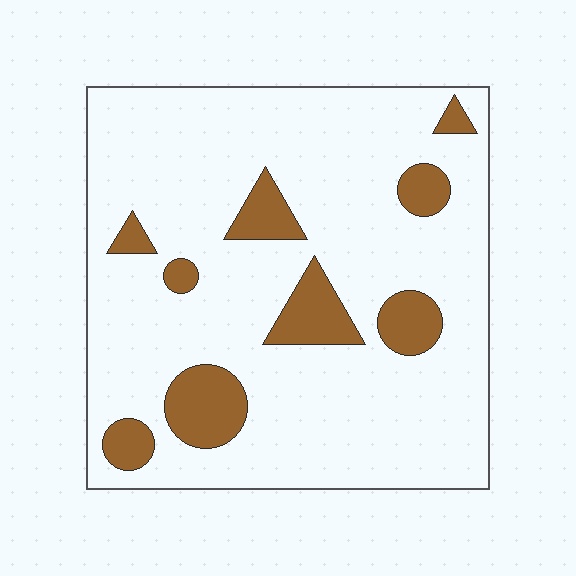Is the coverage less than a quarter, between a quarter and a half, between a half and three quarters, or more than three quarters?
Less than a quarter.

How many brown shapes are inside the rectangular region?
9.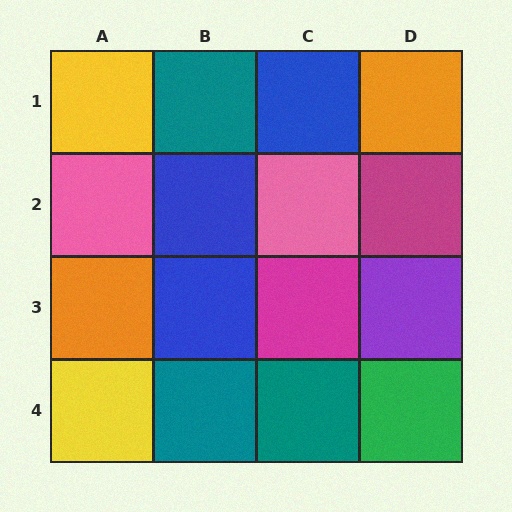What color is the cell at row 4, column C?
Teal.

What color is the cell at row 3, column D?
Purple.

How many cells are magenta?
2 cells are magenta.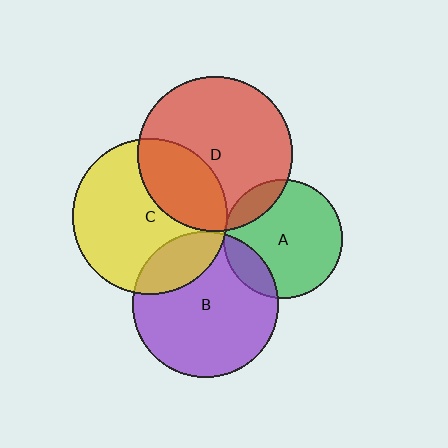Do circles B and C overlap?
Yes.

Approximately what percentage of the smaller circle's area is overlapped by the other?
Approximately 20%.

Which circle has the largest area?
Circle C (yellow).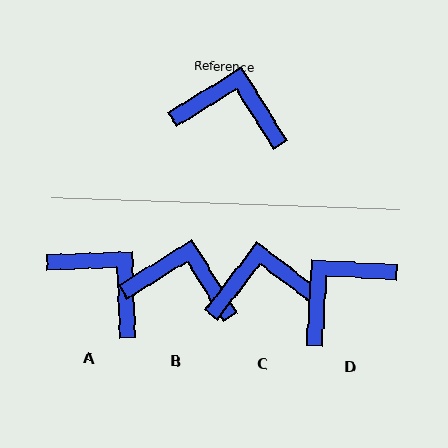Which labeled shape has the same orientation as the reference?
B.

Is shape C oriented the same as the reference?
No, it is off by about 21 degrees.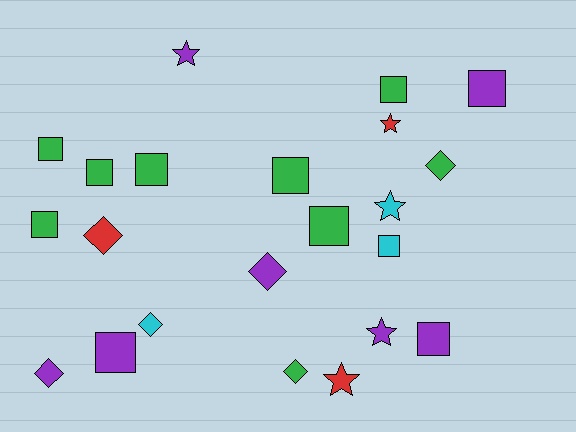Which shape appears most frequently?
Square, with 11 objects.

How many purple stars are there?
There are 2 purple stars.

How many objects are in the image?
There are 22 objects.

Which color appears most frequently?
Green, with 9 objects.